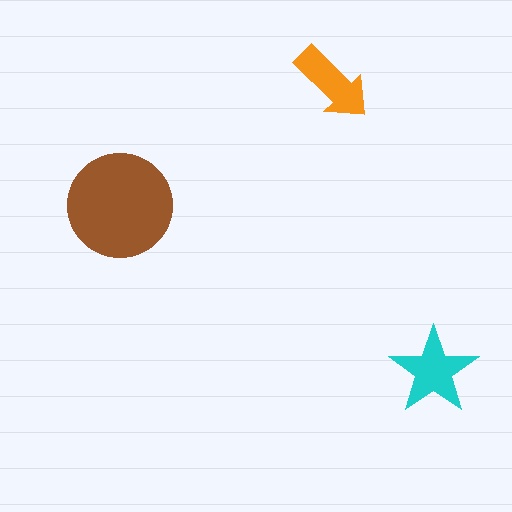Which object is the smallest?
The orange arrow.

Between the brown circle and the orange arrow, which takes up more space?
The brown circle.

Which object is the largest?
The brown circle.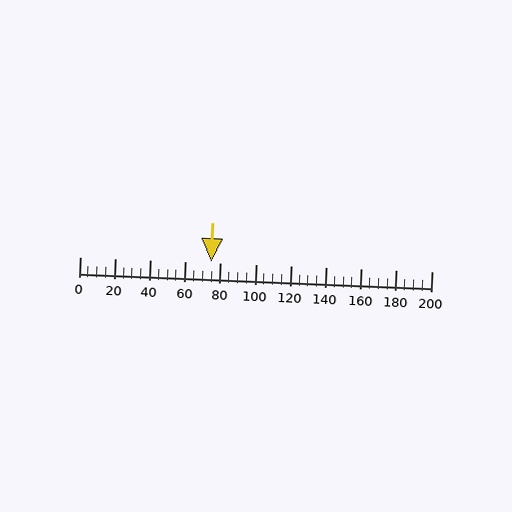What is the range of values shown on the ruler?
The ruler shows values from 0 to 200.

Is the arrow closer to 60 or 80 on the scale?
The arrow is closer to 80.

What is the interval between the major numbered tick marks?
The major tick marks are spaced 20 units apart.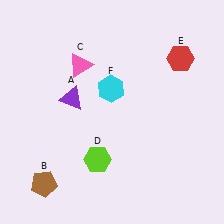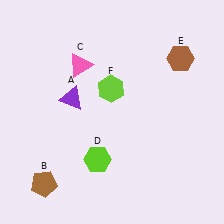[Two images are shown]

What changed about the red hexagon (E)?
In Image 1, E is red. In Image 2, it changed to brown.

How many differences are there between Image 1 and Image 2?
There are 2 differences between the two images.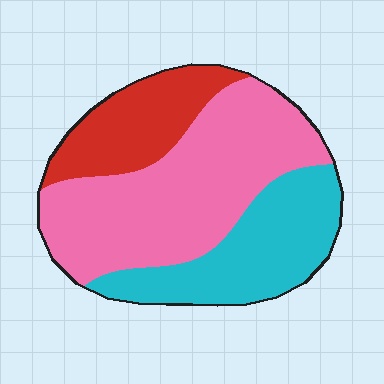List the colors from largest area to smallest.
From largest to smallest: pink, cyan, red.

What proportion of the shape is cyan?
Cyan covers around 30% of the shape.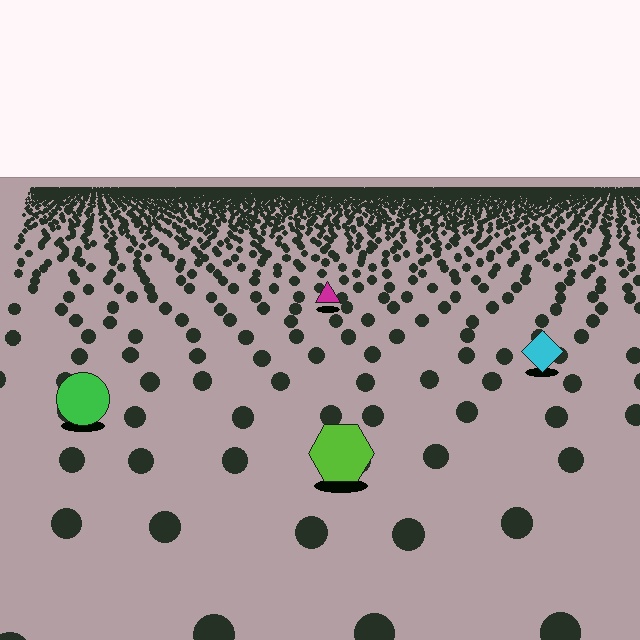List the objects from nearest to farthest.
From nearest to farthest: the lime hexagon, the green circle, the cyan diamond, the magenta triangle.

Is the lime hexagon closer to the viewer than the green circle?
Yes. The lime hexagon is closer — you can tell from the texture gradient: the ground texture is coarser near it.